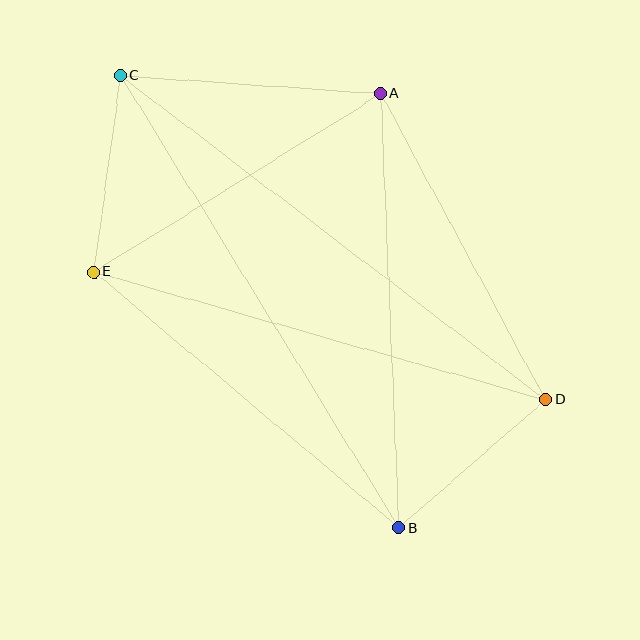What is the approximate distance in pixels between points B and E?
The distance between B and E is approximately 398 pixels.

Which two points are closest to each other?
Points B and D are closest to each other.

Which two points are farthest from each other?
Points C and D are farthest from each other.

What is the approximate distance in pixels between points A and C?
The distance between A and C is approximately 261 pixels.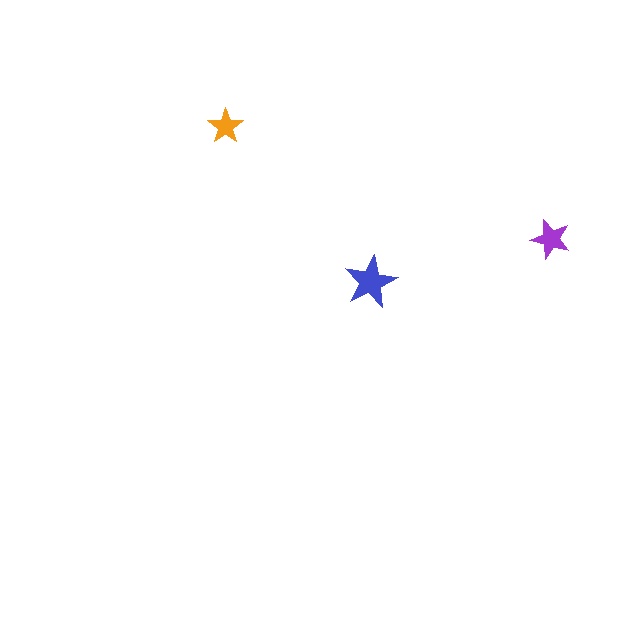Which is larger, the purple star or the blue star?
The blue one.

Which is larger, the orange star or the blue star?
The blue one.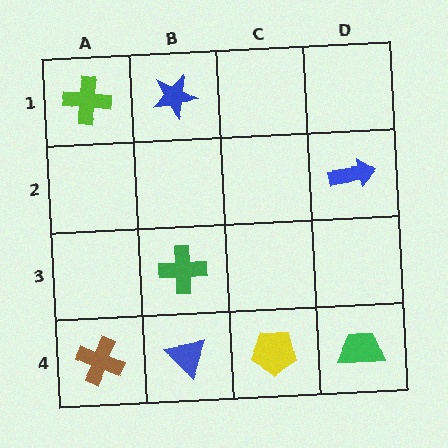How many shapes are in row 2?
1 shape.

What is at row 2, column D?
A blue arrow.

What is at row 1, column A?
A lime cross.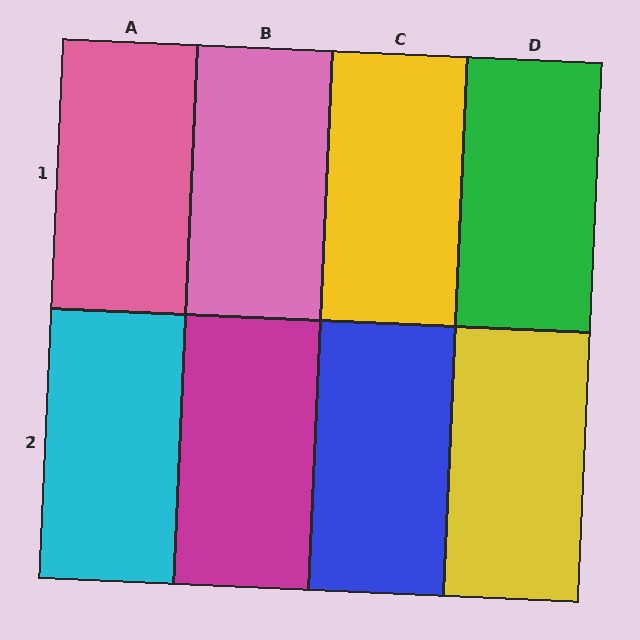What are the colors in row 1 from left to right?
Pink, pink, yellow, green.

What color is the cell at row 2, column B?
Magenta.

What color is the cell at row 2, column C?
Blue.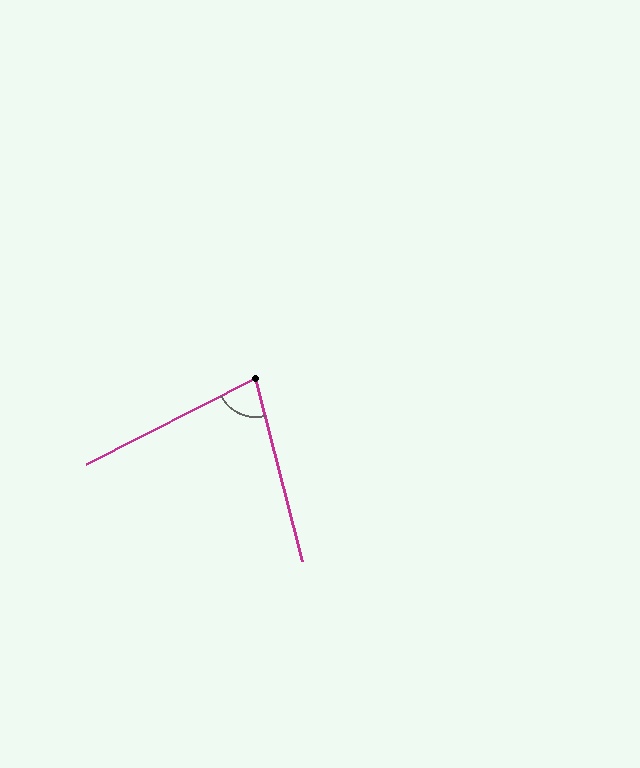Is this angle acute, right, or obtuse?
It is acute.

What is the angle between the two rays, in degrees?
Approximately 78 degrees.